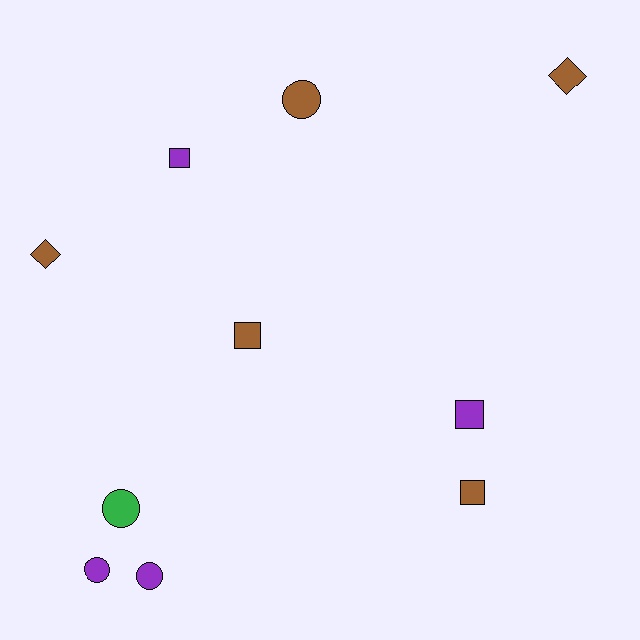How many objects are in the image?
There are 10 objects.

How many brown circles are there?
There is 1 brown circle.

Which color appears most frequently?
Brown, with 5 objects.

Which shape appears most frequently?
Circle, with 4 objects.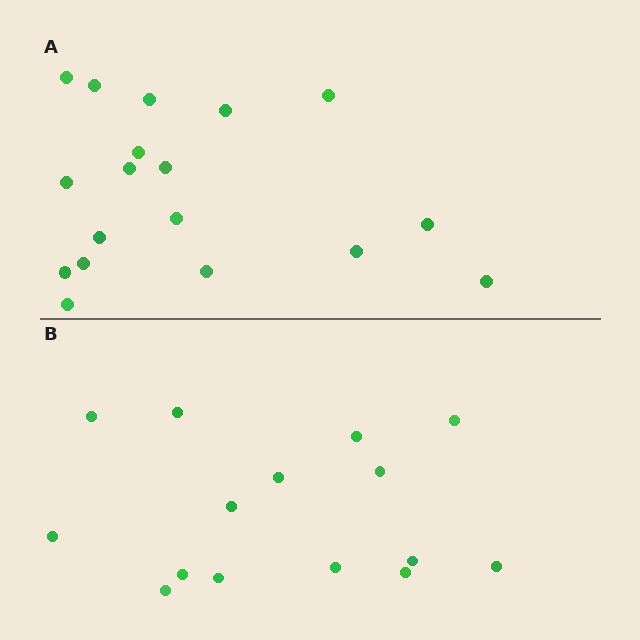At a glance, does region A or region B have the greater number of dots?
Region A (the top region) has more dots.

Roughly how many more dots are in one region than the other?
Region A has just a few more — roughly 2 or 3 more dots than region B.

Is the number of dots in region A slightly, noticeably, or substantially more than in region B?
Region A has only slightly more — the two regions are fairly close. The ratio is roughly 1.2 to 1.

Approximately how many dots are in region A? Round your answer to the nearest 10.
About 20 dots. (The exact count is 18, which rounds to 20.)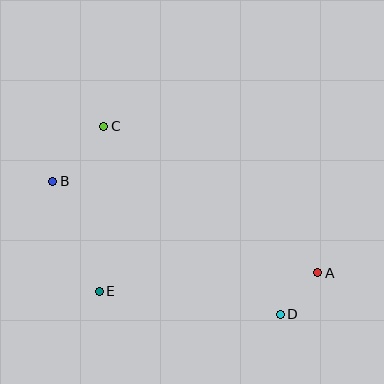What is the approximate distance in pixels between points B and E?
The distance between B and E is approximately 120 pixels.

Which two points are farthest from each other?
Points A and B are farthest from each other.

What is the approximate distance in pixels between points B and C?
The distance between B and C is approximately 75 pixels.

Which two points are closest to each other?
Points A and D are closest to each other.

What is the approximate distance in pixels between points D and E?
The distance between D and E is approximately 182 pixels.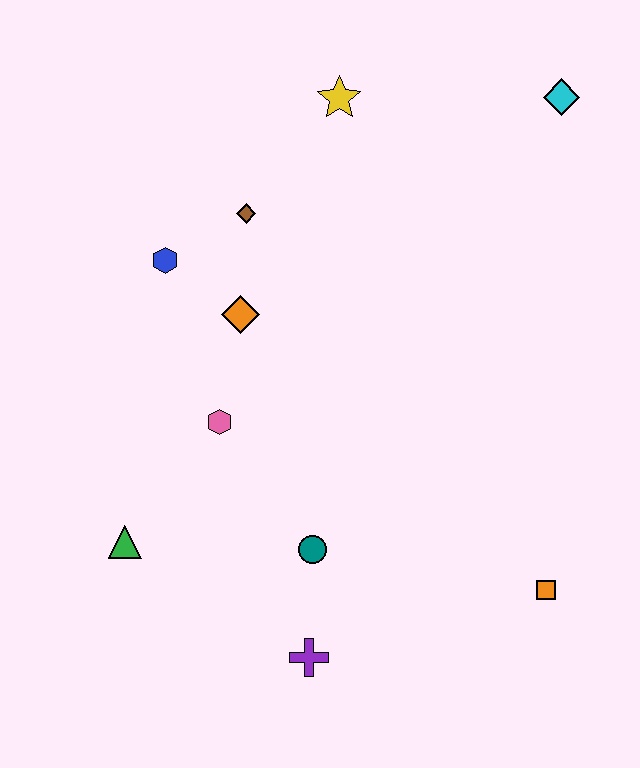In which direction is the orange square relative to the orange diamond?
The orange square is to the right of the orange diamond.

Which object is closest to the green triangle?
The pink hexagon is closest to the green triangle.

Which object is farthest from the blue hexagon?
The orange square is farthest from the blue hexagon.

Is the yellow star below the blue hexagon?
No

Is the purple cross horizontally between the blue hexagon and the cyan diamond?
Yes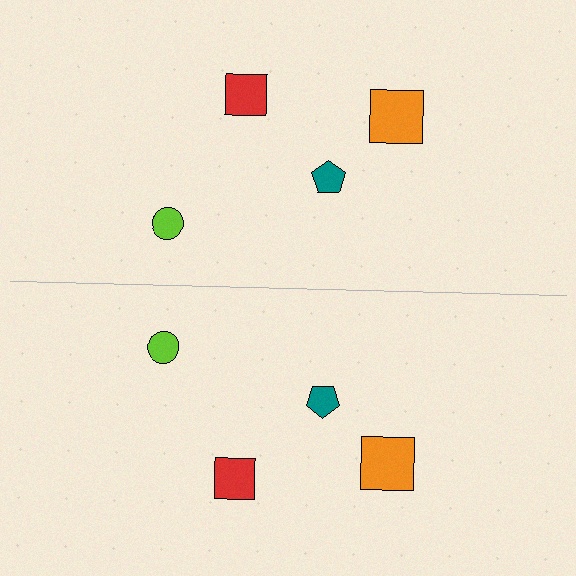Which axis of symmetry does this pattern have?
The pattern has a horizontal axis of symmetry running through the center of the image.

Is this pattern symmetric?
Yes, this pattern has bilateral (reflection) symmetry.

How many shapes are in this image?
There are 8 shapes in this image.